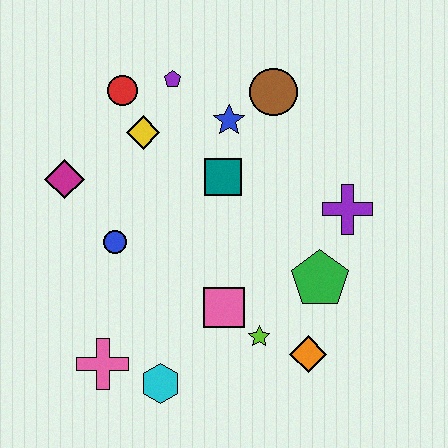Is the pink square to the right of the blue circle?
Yes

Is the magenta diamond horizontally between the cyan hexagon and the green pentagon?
No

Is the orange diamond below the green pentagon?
Yes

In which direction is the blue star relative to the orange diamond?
The blue star is above the orange diamond.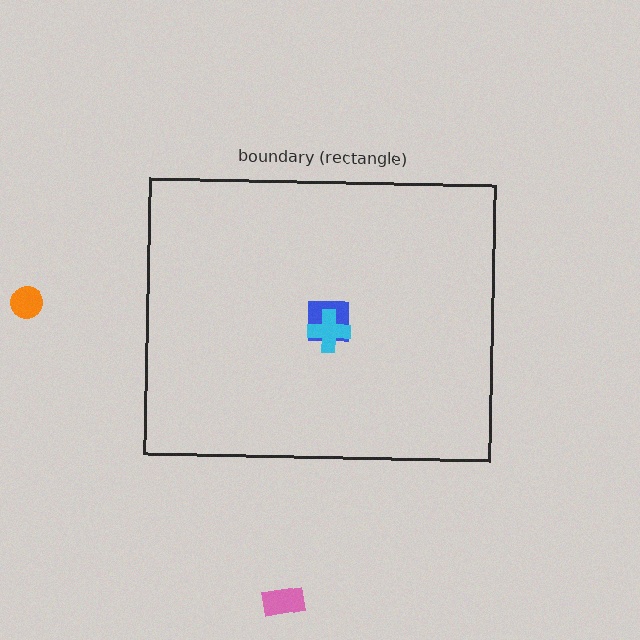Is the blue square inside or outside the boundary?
Inside.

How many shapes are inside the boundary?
2 inside, 2 outside.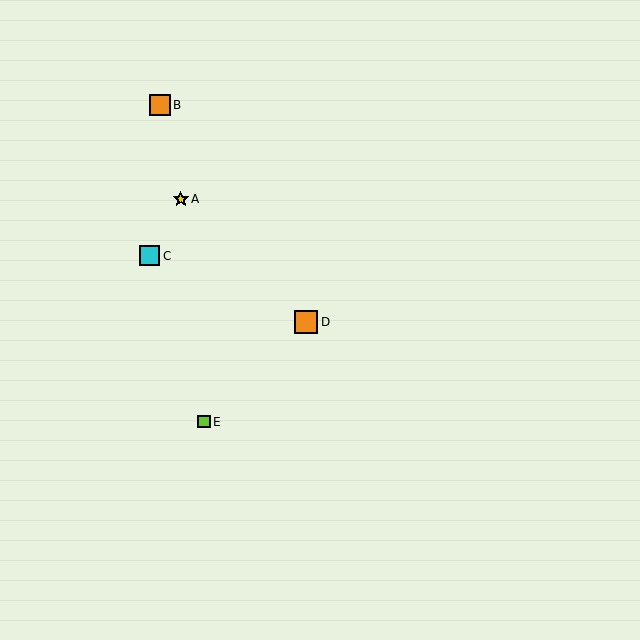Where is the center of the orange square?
The center of the orange square is at (160, 105).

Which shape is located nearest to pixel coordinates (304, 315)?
The orange square (labeled D) at (306, 322) is nearest to that location.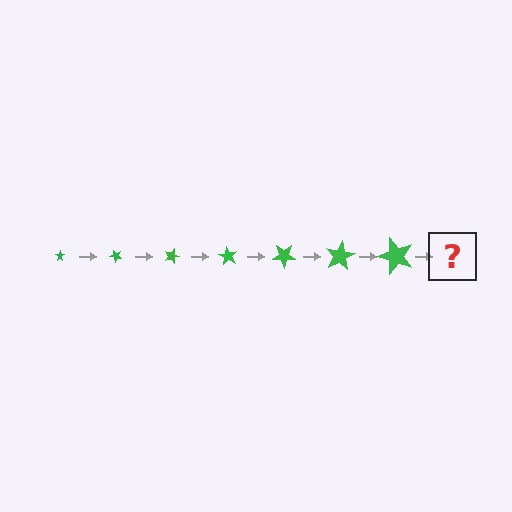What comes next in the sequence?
The next element should be a star, larger than the previous one and rotated 315 degrees from the start.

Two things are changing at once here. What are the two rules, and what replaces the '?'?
The two rules are that the star grows larger each step and it rotates 45 degrees each step. The '?' should be a star, larger than the previous one and rotated 315 degrees from the start.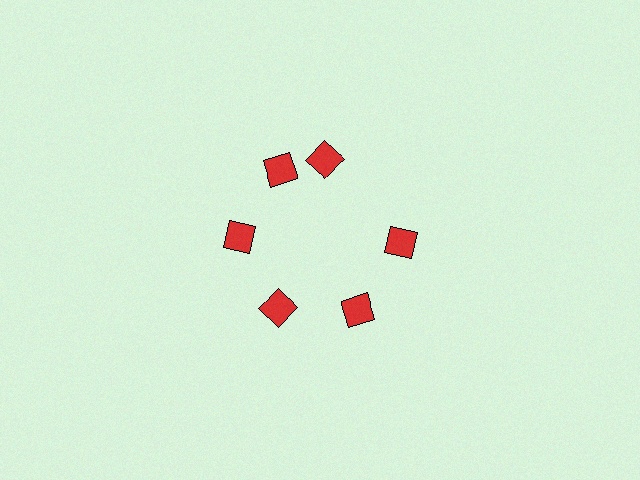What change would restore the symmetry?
The symmetry would be restored by rotating it back into even spacing with its neighbors so that all 6 diamonds sit at equal angles and equal distance from the center.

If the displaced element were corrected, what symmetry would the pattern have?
It would have 6-fold rotational symmetry — the pattern would map onto itself every 60 degrees.